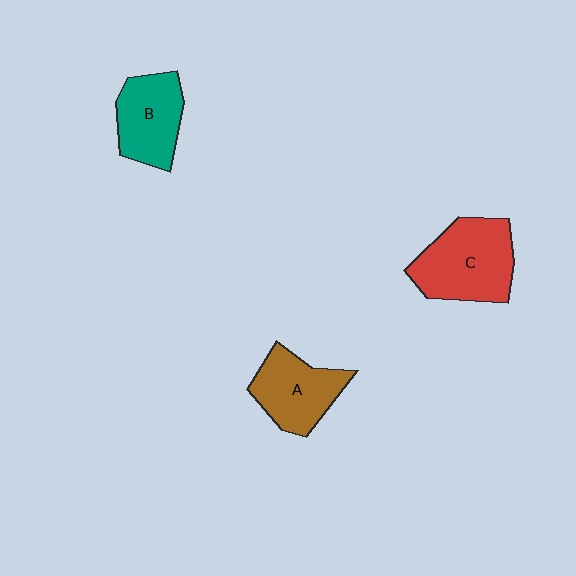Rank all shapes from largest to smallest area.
From largest to smallest: C (red), A (brown), B (teal).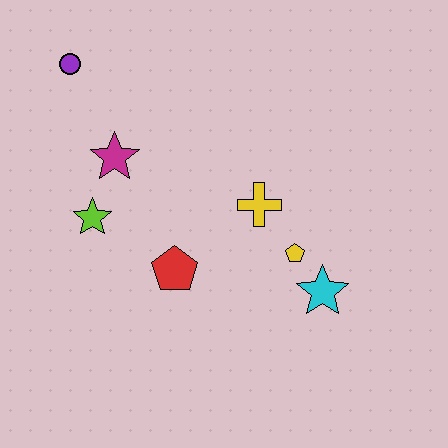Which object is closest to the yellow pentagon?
The cyan star is closest to the yellow pentagon.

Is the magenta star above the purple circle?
No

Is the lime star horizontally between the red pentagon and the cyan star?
No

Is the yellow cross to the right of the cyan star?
No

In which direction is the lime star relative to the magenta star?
The lime star is below the magenta star.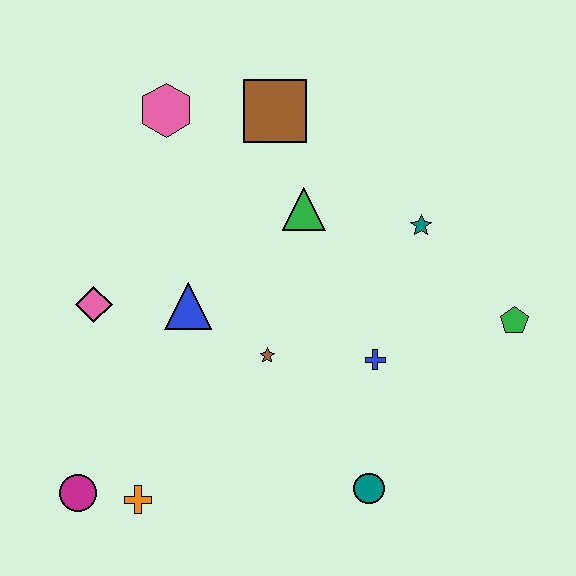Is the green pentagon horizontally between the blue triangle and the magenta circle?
No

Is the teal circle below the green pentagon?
Yes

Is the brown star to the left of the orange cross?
No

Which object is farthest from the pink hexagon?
The teal circle is farthest from the pink hexagon.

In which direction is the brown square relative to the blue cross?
The brown square is above the blue cross.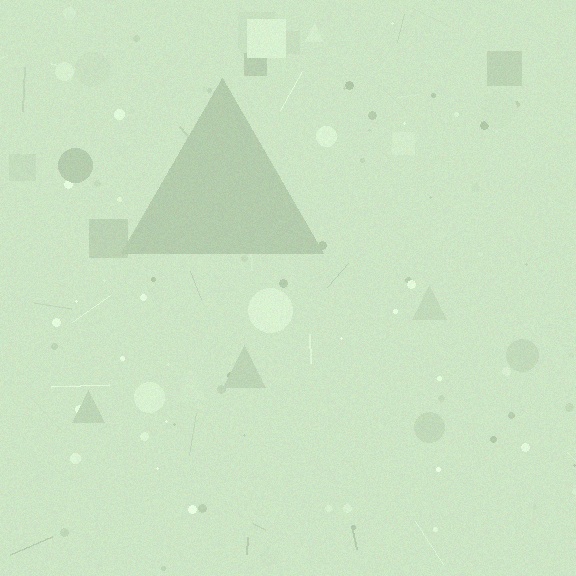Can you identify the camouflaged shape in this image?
The camouflaged shape is a triangle.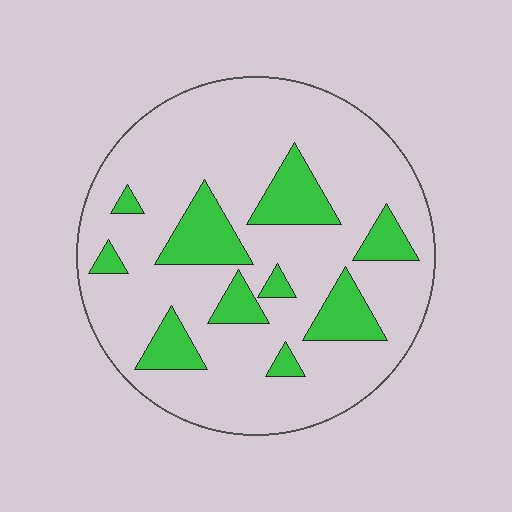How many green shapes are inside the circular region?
10.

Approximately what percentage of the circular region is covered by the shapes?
Approximately 20%.